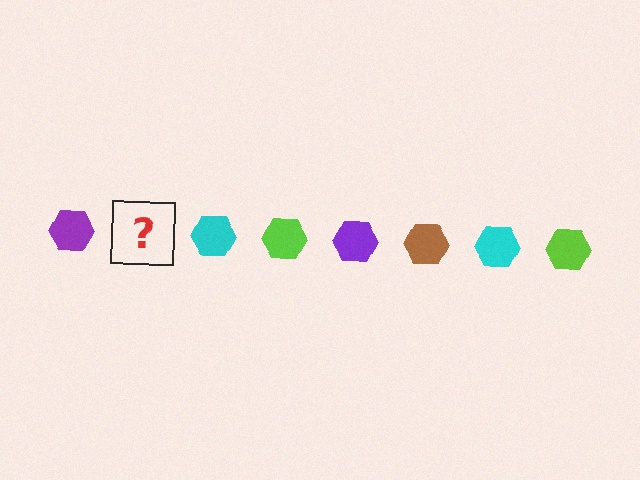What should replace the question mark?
The question mark should be replaced with a brown hexagon.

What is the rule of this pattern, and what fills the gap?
The rule is that the pattern cycles through purple, brown, cyan, lime hexagons. The gap should be filled with a brown hexagon.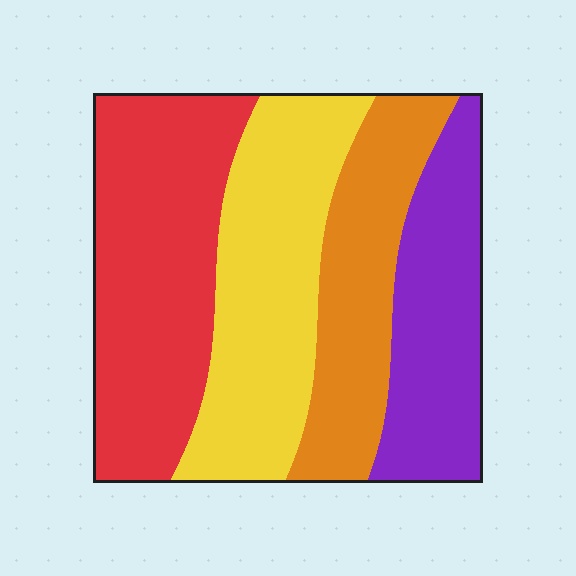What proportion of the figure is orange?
Orange covers 20% of the figure.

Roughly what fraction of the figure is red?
Red covers about 30% of the figure.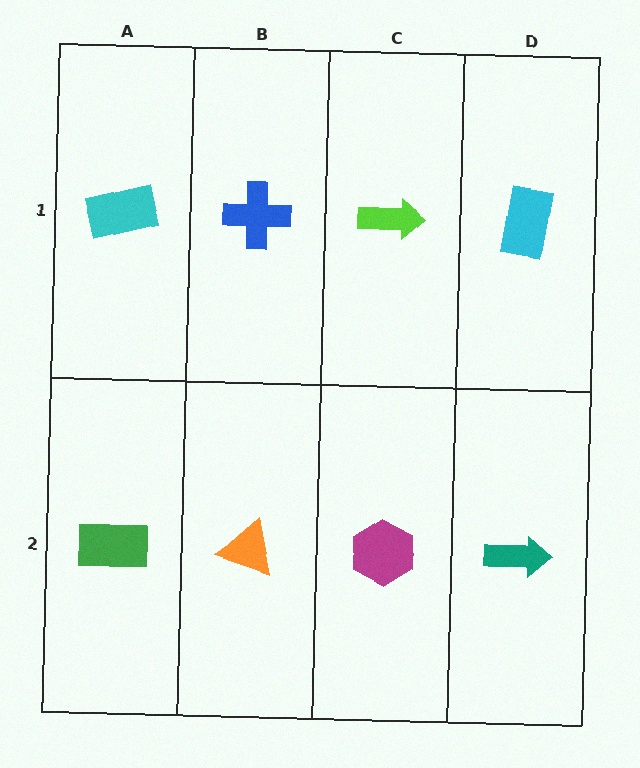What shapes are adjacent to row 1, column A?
A green rectangle (row 2, column A), a blue cross (row 1, column B).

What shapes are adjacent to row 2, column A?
A cyan rectangle (row 1, column A), an orange triangle (row 2, column B).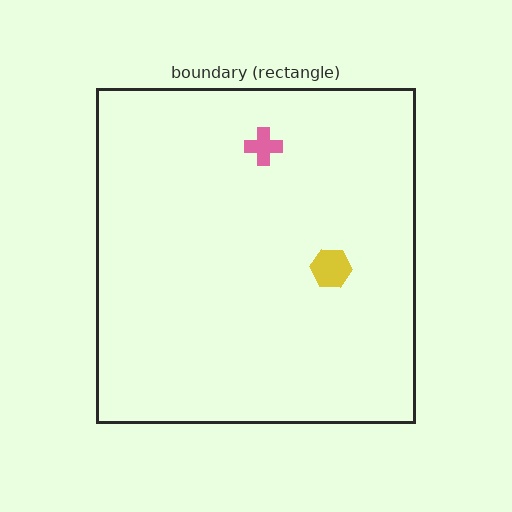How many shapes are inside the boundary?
2 inside, 0 outside.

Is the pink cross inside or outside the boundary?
Inside.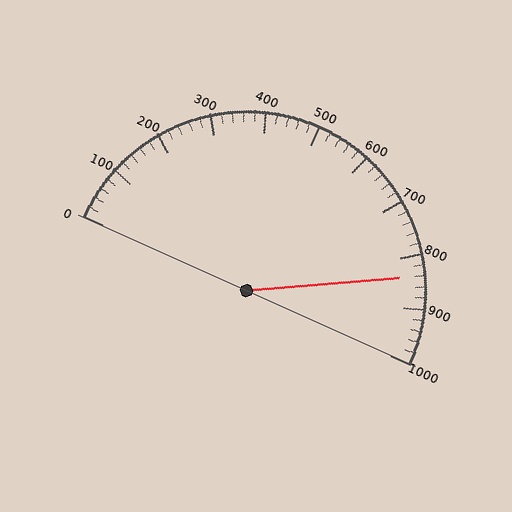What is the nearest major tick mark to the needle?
The nearest major tick mark is 800.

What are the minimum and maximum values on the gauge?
The gauge ranges from 0 to 1000.